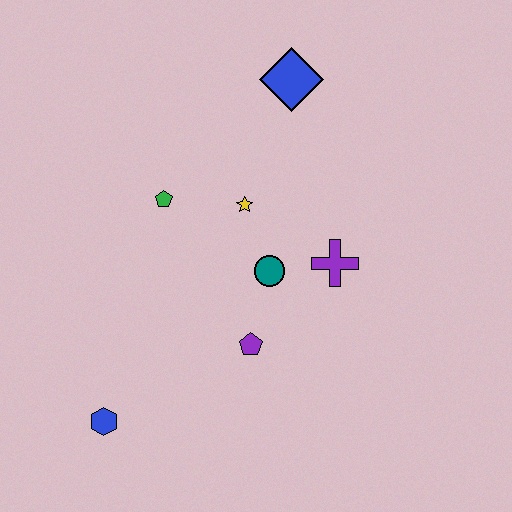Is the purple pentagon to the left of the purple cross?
Yes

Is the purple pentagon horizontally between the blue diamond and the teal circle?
No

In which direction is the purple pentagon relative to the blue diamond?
The purple pentagon is below the blue diamond.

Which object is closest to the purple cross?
The teal circle is closest to the purple cross.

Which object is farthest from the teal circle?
The blue hexagon is farthest from the teal circle.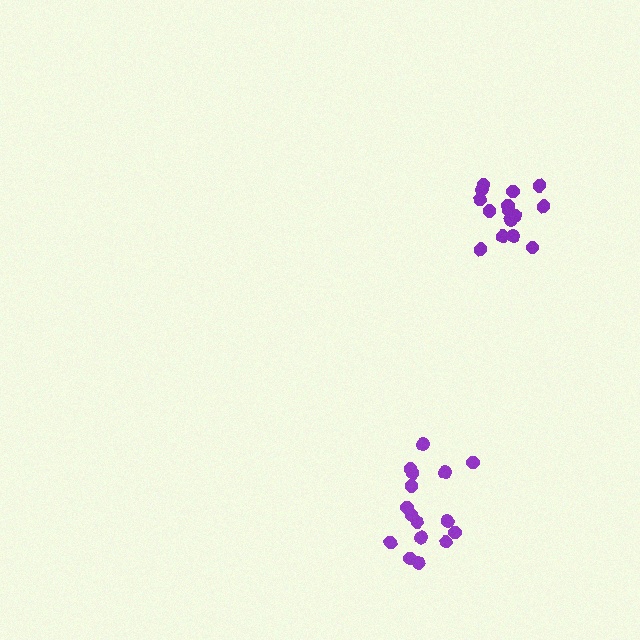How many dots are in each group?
Group 1: 16 dots, Group 2: 16 dots (32 total).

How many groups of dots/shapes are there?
There are 2 groups.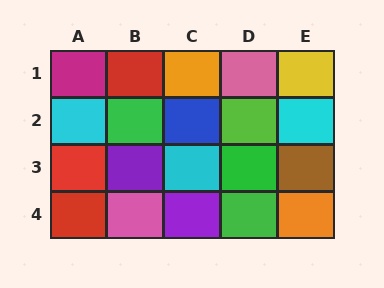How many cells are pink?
2 cells are pink.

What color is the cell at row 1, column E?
Yellow.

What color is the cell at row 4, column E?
Orange.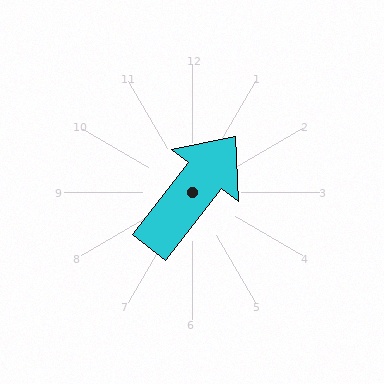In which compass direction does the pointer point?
Northeast.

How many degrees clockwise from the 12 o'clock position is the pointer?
Approximately 38 degrees.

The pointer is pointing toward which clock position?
Roughly 1 o'clock.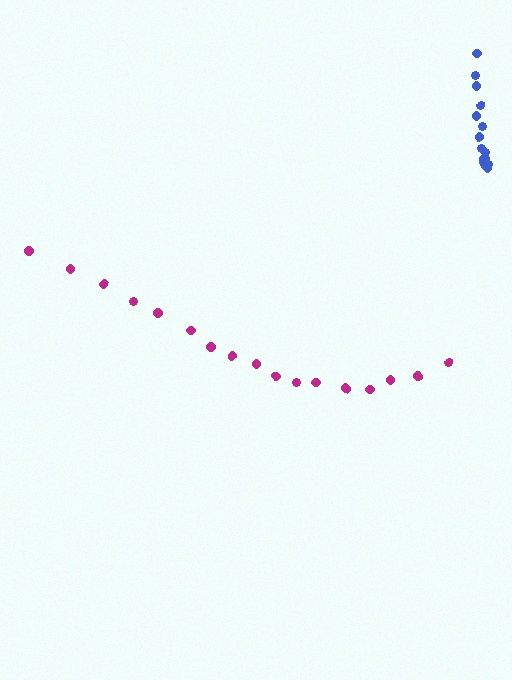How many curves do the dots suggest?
There are 2 distinct paths.